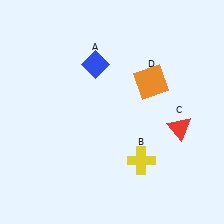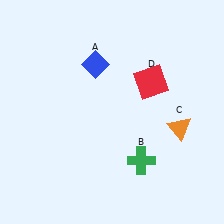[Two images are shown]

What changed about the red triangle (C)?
In Image 1, C is red. In Image 2, it changed to orange.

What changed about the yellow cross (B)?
In Image 1, B is yellow. In Image 2, it changed to green.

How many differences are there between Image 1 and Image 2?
There are 3 differences between the two images.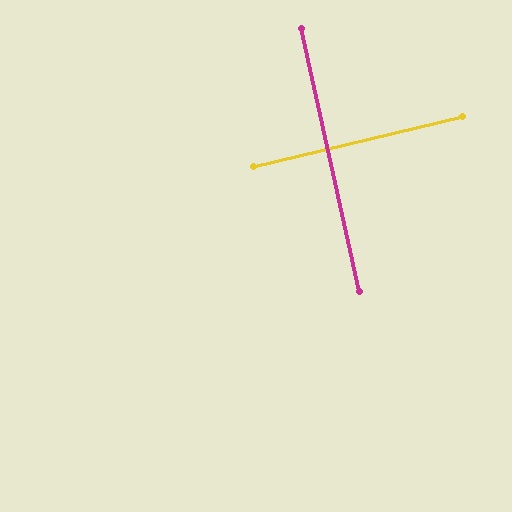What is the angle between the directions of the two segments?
Approximately 89 degrees.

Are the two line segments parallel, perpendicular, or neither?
Perpendicular — they meet at approximately 89°.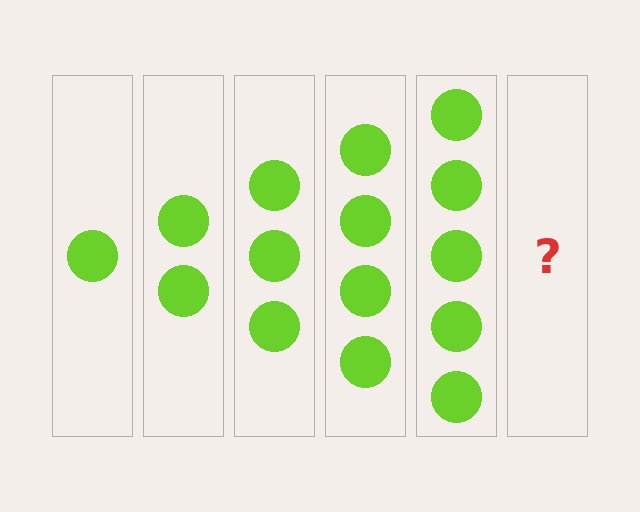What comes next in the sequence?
The next element should be 6 circles.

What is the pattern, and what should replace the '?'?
The pattern is that each step adds one more circle. The '?' should be 6 circles.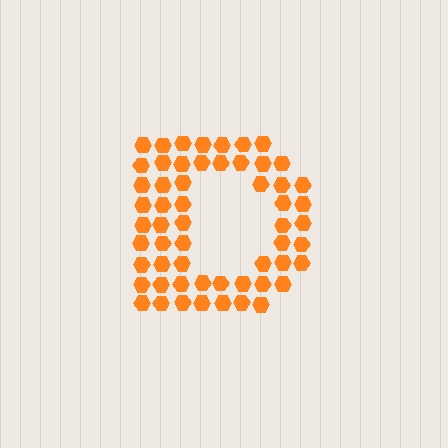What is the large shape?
The large shape is the letter D.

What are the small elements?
The small elements are hexagons.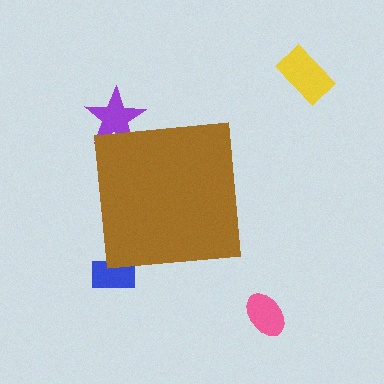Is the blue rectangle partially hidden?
Yes, the blue rectangle is partially hidden behind the brown square.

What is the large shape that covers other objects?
A brown square.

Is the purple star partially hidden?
Yes, the purple star is partially hidden behind the brown square.